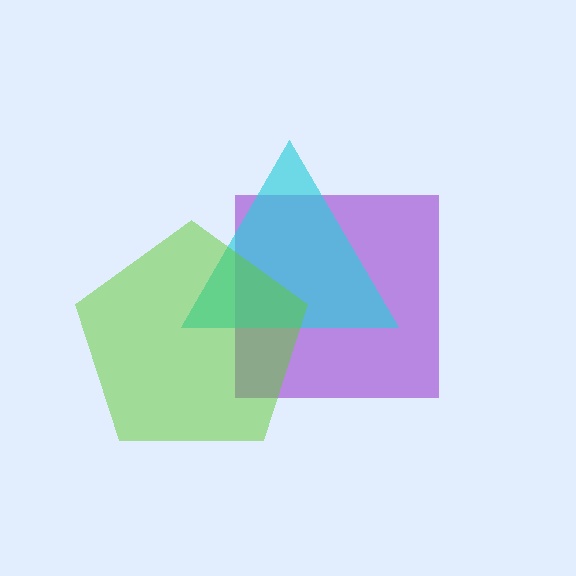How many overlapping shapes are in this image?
There are 3 overlapping shapes in the image.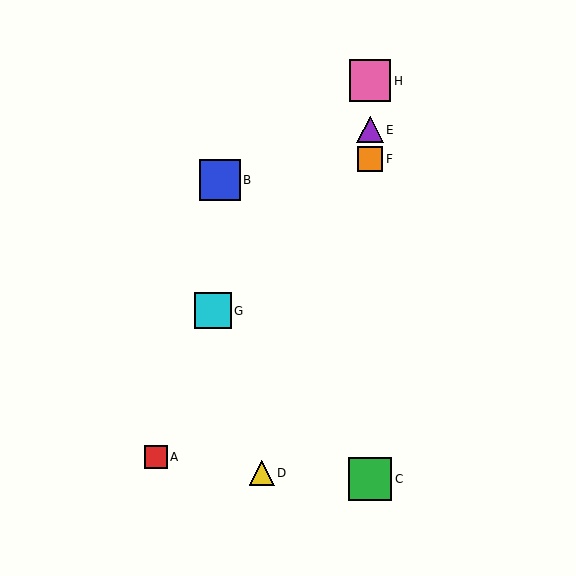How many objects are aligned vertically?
4 objects (C, E, F, H) are aligned vertically.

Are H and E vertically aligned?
Yes, both are at x≈370.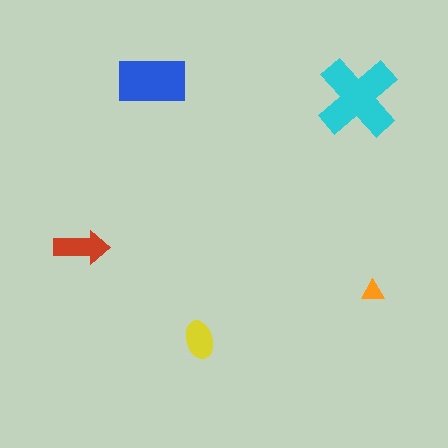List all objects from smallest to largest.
The orange triangle, the yellow ellipse, the red arrow, the blue rectangle, the cyan cross.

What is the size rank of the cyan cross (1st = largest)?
1st.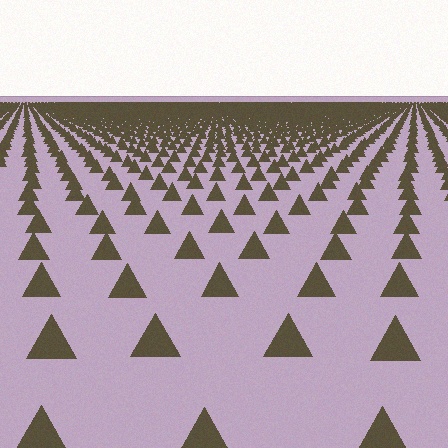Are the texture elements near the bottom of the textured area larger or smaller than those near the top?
Larger. Near the bottom, elements are closer to the viewer and appear at a bigger on-screen size.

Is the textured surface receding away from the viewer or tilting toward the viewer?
The surface is receding away from the viewer. Texture elements get smaller and denser toward the top.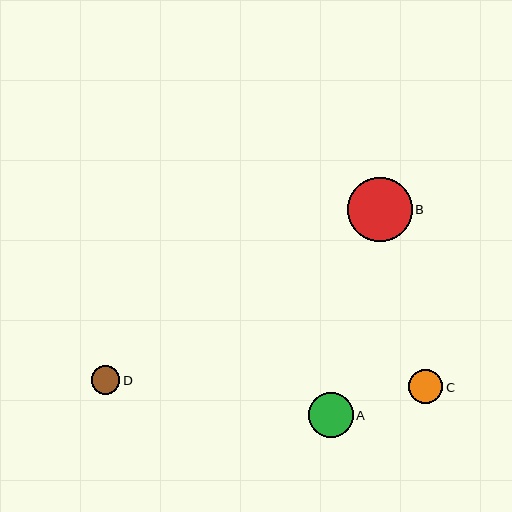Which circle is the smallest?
Circle D is the smallest with a size of approximately 29 pixels.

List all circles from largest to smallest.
From largest to smallest: B, A, C, D.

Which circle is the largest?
Circle B is the largest with a size of approximately 64 pixels.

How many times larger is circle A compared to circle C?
Circle A is approximately 1.3 times the size of circle C.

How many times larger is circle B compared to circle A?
Circle B is approximately 1.4 times the size of circle A.